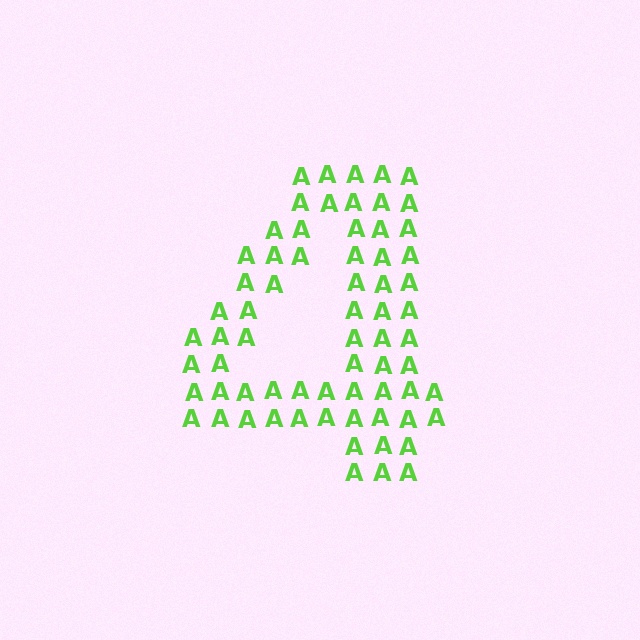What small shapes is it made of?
It is made of small letter A's.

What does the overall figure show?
The overall figure shows the digit 4.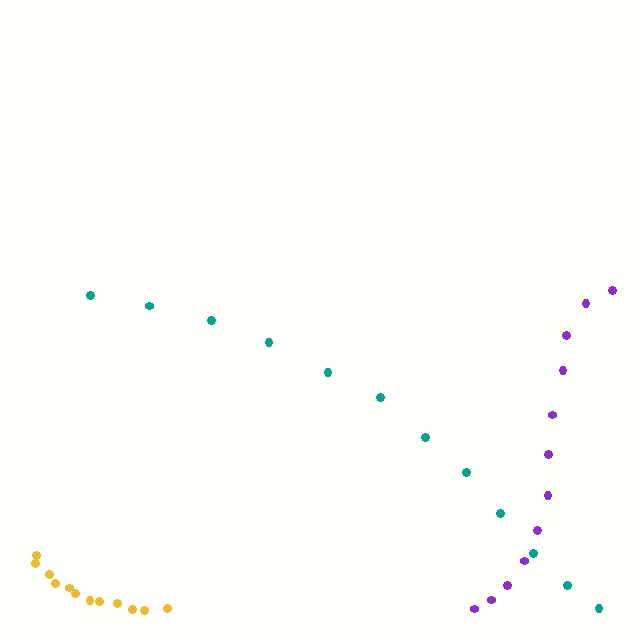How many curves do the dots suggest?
There are 3 distinct paths.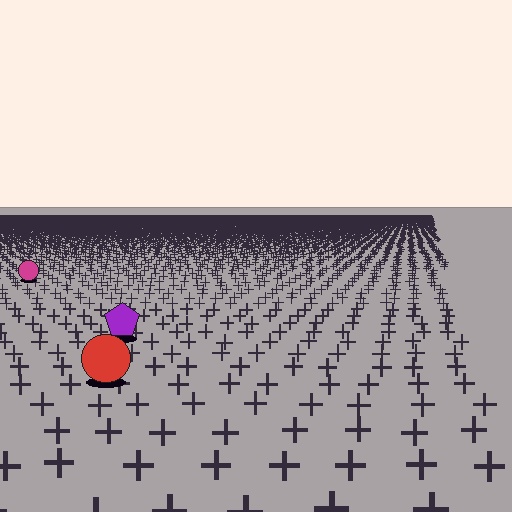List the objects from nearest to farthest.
From nearest to farthest: the red circle, the purple pentagon, the magenta circle.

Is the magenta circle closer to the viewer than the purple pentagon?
No. The purple pentagon is closer — you can tell from the texture gradient: the ground texture is coarser near it.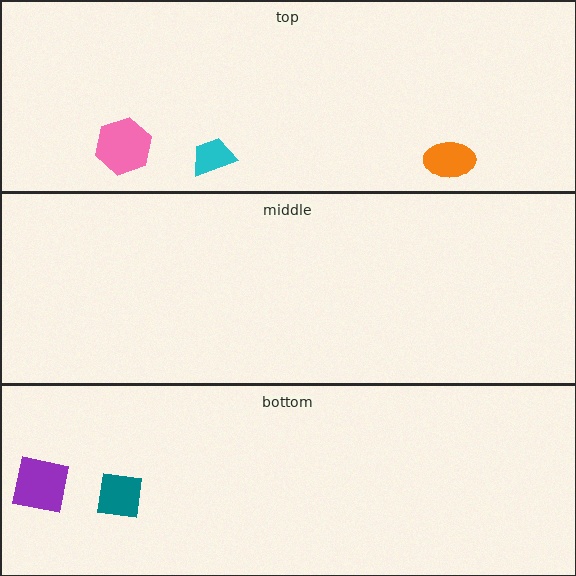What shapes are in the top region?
The pink hexagon, the orange ellipse, the cyan trapezoid.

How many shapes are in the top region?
3.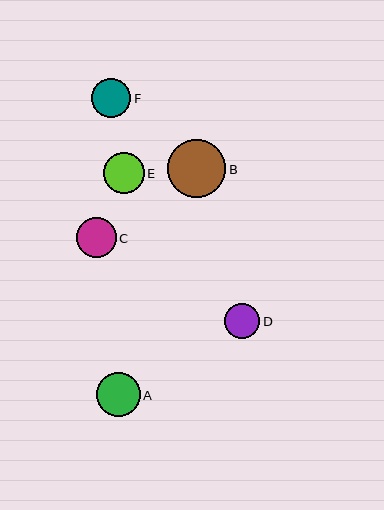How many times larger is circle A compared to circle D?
Circle A is approximately 1.2 times the size of circle D.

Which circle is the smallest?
Circle D is the smallest with a size of approximately 35 pixels.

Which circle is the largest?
Circle B is the largest with a size of approximately 58 pixels.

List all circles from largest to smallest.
From largest to smallest: B, A, E, C, F, D.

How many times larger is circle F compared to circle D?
Circle F is approximately 1.1 times the size of circle D.